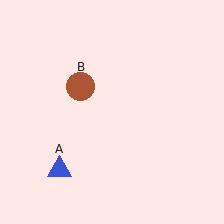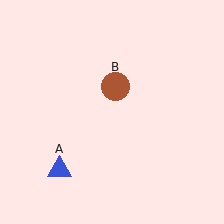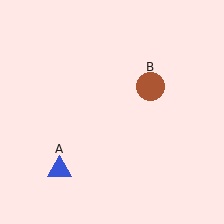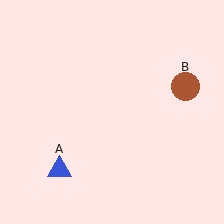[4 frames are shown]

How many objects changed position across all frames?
1 object changed position: brown circle (object B).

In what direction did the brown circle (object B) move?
The brown circle (object B) moved right.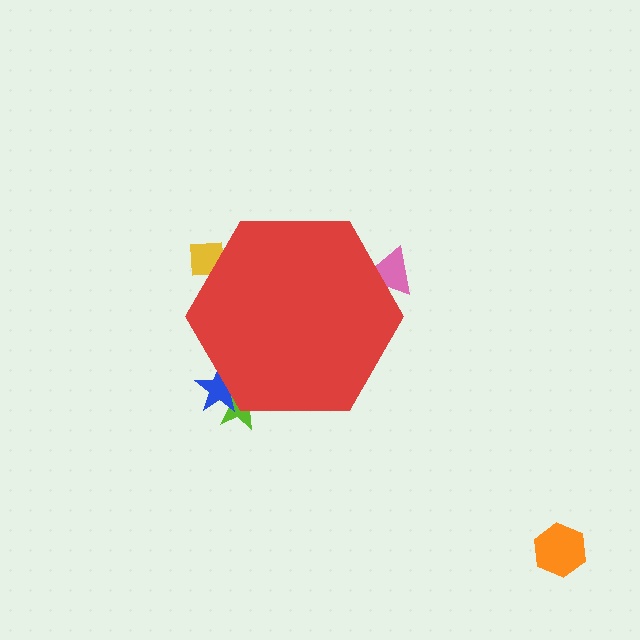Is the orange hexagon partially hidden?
No, the orange hexagon is fully visible.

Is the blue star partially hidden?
Yes, the blue star is partially hidden behind the red hexagon.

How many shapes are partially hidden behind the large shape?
4 shapes are partially hidden.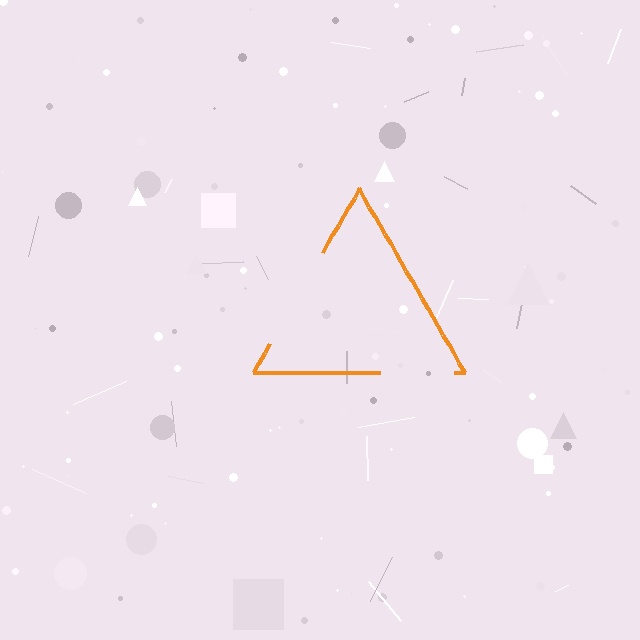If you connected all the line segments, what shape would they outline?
They would outline a triangle.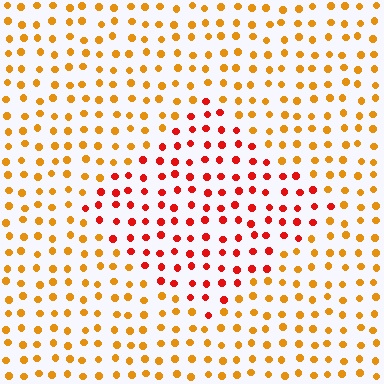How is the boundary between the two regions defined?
The boundary is defined purely by a slight shift in hue (about 37 degrees). Spacing, size, and orientation are identical on both sides.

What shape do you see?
I see a diamond.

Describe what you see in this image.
The image is filled with small orange elements in a uniform arrangement. A diamond-shaped region is visible where the elements are tinted to a slightly different hue, forming a subtle color boundary.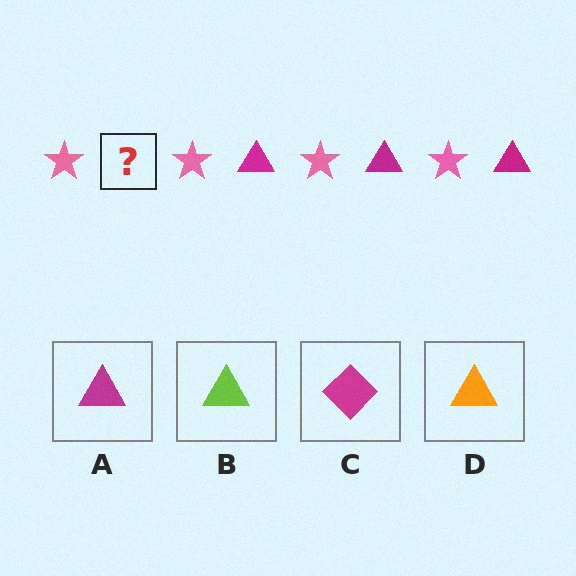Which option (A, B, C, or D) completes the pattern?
A.